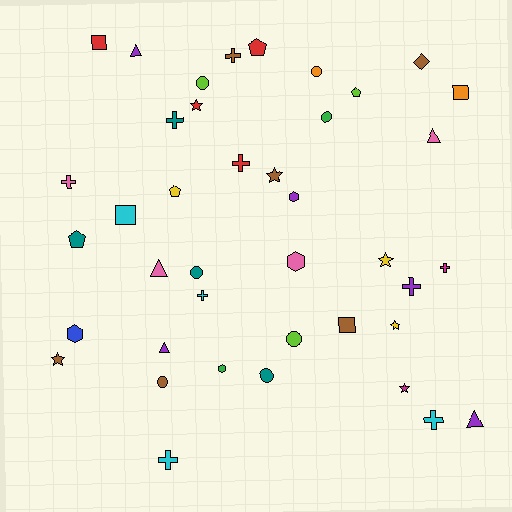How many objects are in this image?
There are 40 objects.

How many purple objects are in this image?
There are 5 purple objects.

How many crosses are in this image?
There are 9 crosses.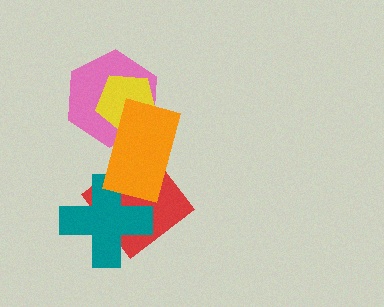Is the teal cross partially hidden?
Yes, it is partially covered by another shape.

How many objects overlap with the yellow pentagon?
2 objects overlap with the yellow pentagon.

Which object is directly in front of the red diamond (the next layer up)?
The teal cross is directly in front of the red diamond.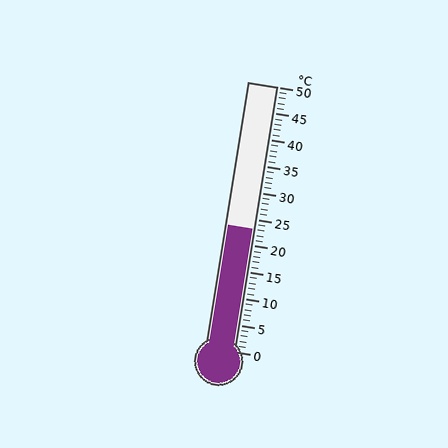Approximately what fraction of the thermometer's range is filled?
The thermometer is filled to approximately 45% of its range.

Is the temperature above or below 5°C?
The temperature is above 5°C.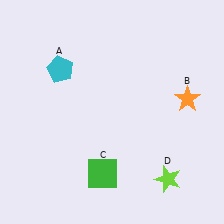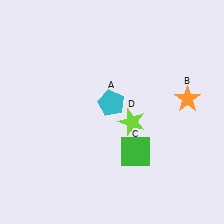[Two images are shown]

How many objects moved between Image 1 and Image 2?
3 objects moved between the two images.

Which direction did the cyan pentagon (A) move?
The cyan pentagon (A) moved right.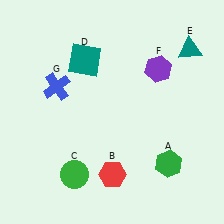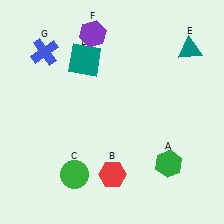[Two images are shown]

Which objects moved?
The objects that moved are: the purple hexagon (F), the blue cross (G).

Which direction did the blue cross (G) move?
The blue cross (G) moved up.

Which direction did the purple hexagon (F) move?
The purple hexagon (F) moved left.